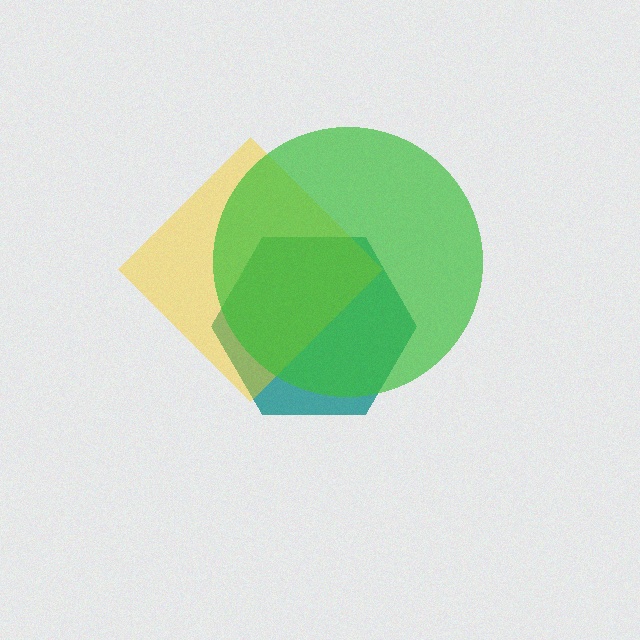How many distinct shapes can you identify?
There are 3 distinct shapes: a teal hexagon, a yellow diamond, a green circle.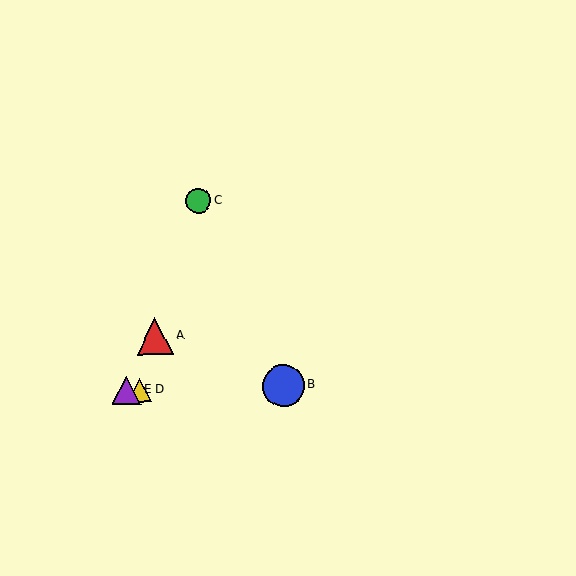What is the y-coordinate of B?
Object B is at y≈386.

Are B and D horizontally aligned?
Yes, both are at y≈386.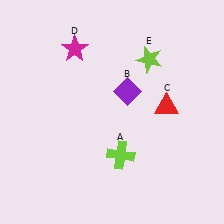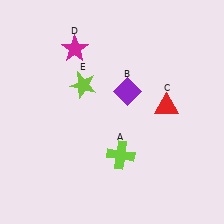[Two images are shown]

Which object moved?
The lime star (E) moved left.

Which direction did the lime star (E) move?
The lime star (E) moved left.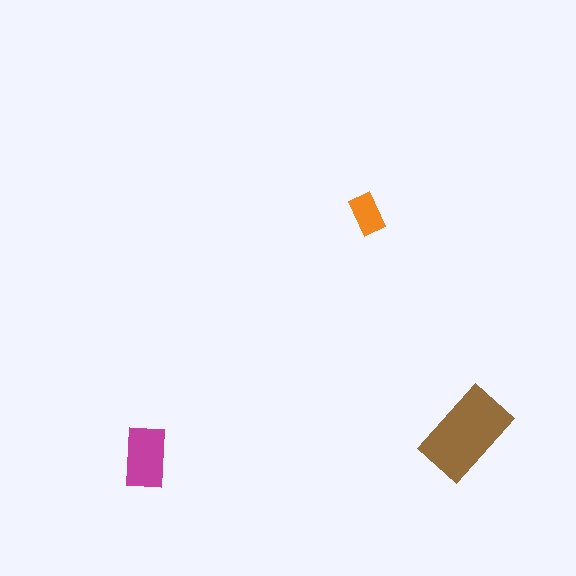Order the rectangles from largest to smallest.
the brown one, the magenta one, the orange one.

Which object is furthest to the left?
The magenta rectangle is leftmost.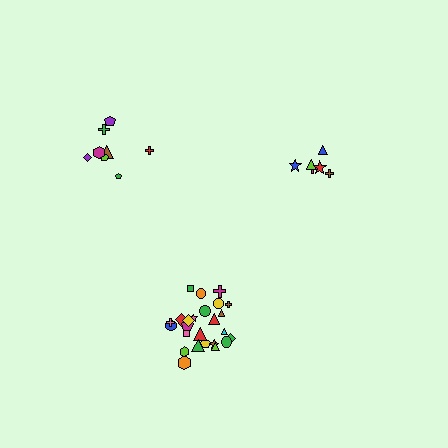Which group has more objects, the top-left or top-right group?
The top-left group.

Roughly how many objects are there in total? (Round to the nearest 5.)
Roughly 40 objects in total.